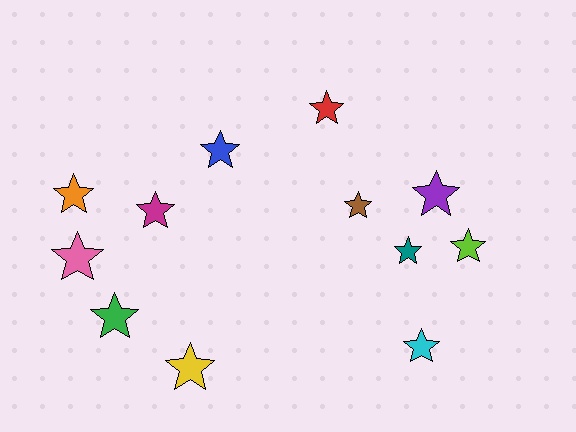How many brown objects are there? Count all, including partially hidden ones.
There is 1 brown object.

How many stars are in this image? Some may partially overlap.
There are 12 stars.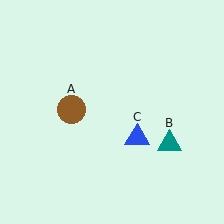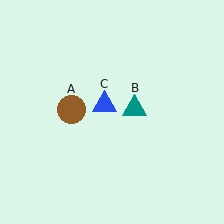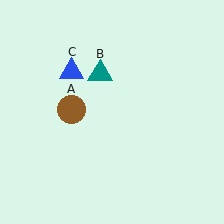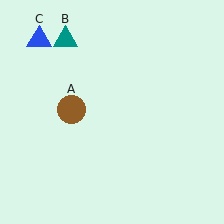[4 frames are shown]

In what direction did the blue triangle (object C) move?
The blue triangle (object C) moved up and to the left.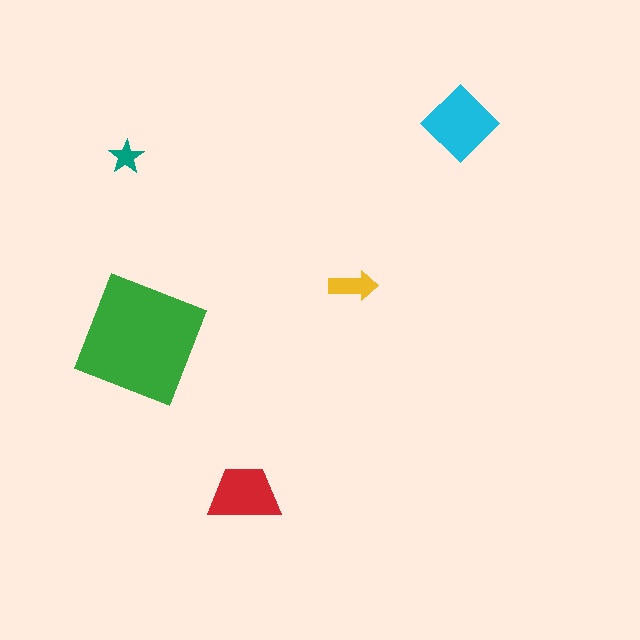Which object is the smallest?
The teal star.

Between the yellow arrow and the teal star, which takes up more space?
The yellow arrow.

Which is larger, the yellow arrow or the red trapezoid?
The red trapezoid.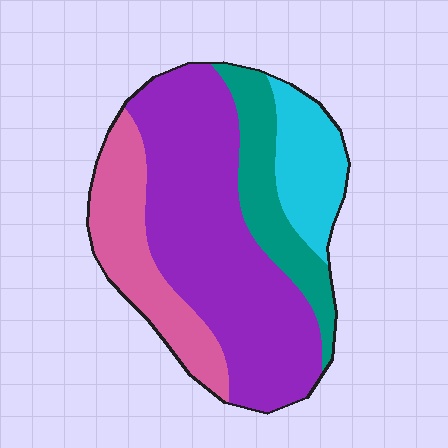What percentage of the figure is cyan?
Cyan covers 14% of the figure.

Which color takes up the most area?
Purple, at roughly 50%.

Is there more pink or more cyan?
Pink.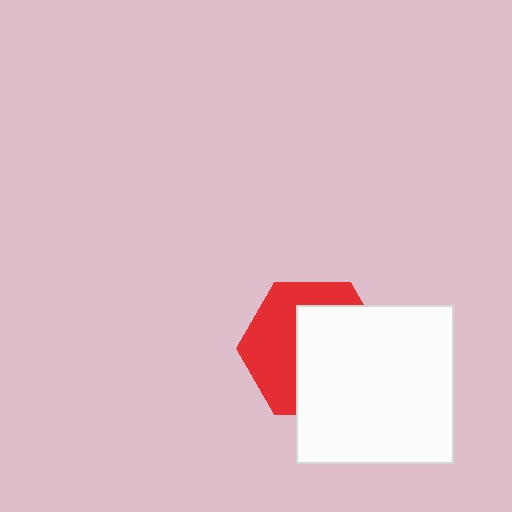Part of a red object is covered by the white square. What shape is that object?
It is a hexagon.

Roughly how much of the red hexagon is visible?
A small part of it is visible (roughly 45%).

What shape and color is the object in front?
The object in front is a white square.